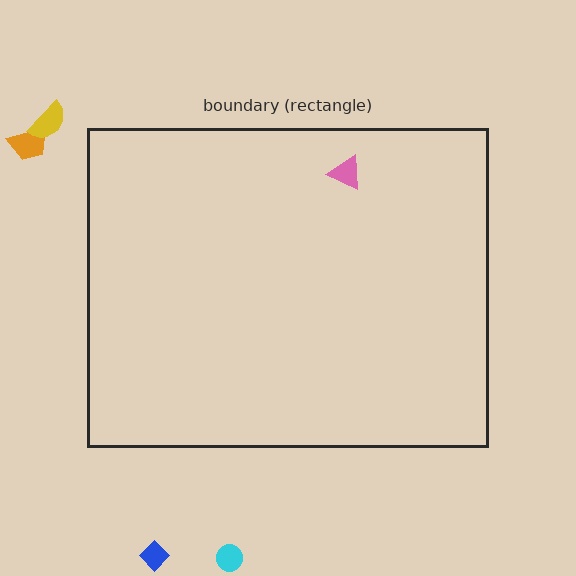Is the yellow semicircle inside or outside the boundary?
Outside.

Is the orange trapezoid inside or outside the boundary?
Outside.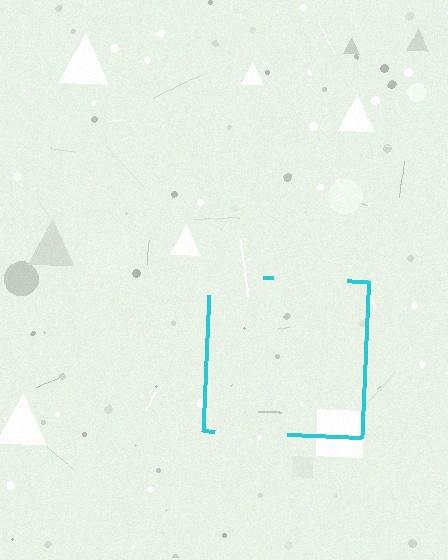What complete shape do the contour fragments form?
The contour fragments form a square.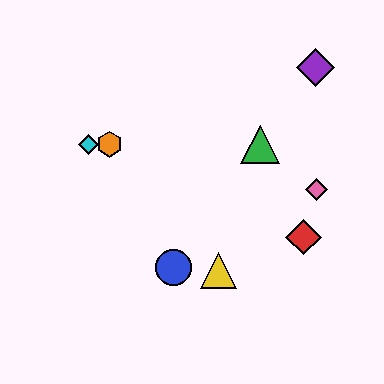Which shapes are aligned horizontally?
The green triangle, the orange hexagon, the cyan diamond are aligned horizontally.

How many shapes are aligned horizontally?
3 shapes (the green triangle, the orange hexagon, the cyan diamond) are aligned horizontally.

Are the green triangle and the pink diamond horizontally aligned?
No, the green triangle is at y≈144 and the pink diamond is at y≈189.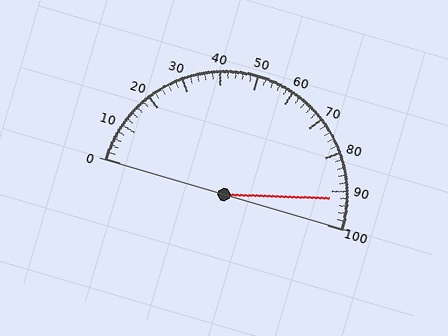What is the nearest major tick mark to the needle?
The nearest major tick mark is 90.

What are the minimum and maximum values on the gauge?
The gauge ranges from 0 to 100.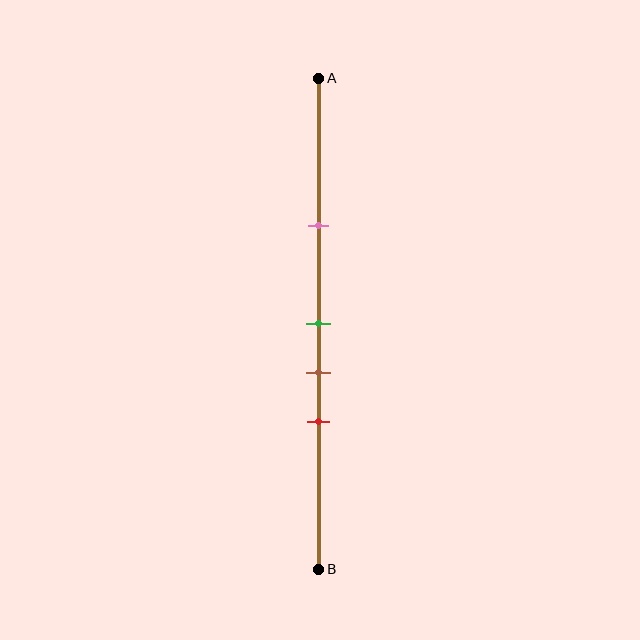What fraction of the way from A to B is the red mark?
The red mark is approximately 70% (0.7) of the way from A to B.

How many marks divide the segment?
There are 4 marks dividing the segment.